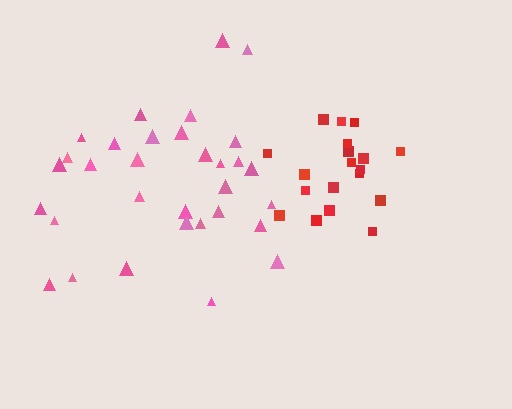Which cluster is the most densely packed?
Red.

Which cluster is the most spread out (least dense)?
Pink.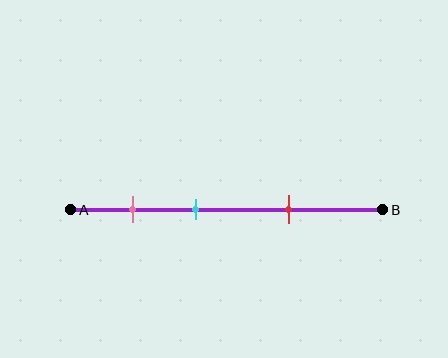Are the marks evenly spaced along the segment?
Yes, the marks are approximately evenly spaced.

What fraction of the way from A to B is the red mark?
The red mark is approximately 70% (0.7) of the way from A to B.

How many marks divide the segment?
There are 3 marks dividing the segment.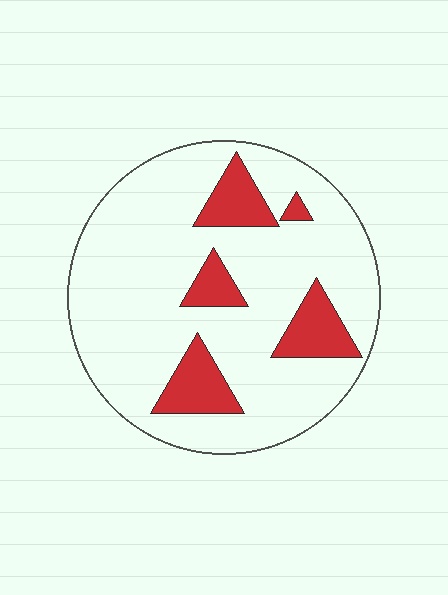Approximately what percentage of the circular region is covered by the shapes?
Approximately 20%.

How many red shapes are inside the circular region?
5.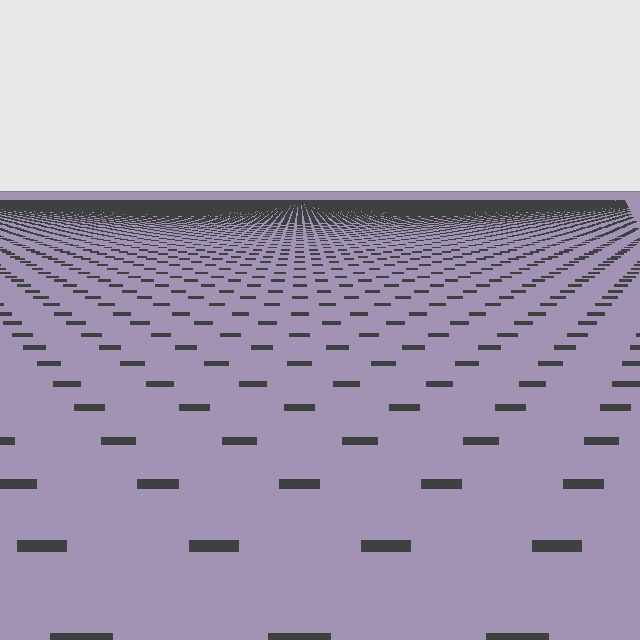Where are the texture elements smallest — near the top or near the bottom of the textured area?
Near the top.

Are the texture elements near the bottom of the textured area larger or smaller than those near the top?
Larger. Near the bottom, elements are closer to the viewer and appear at a bigger on-screen size.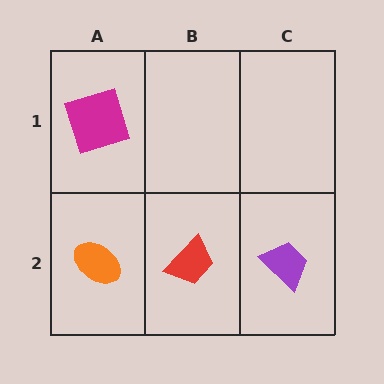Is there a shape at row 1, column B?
No, that cell is empty.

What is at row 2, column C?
A purple trapezoid.